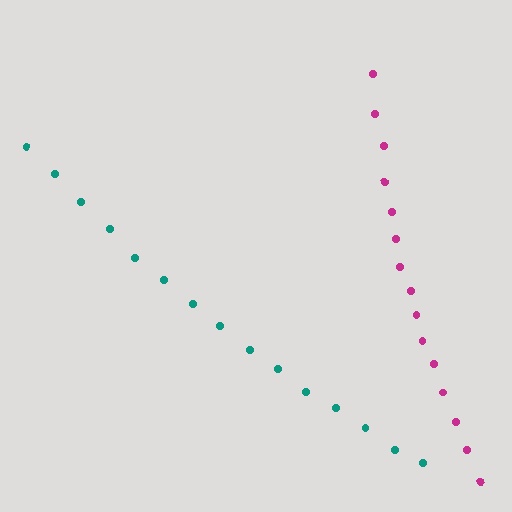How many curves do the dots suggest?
There are 2 distinct paths.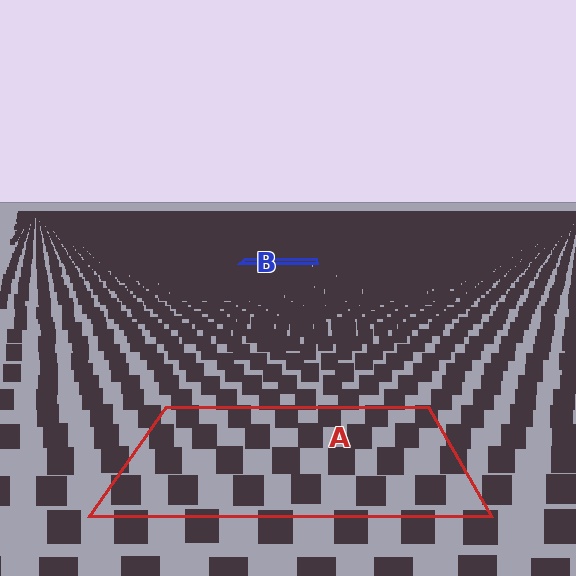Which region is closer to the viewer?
Region A is closer. The texture elements there are larger and more spread out.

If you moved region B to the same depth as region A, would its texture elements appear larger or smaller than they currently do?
They would appear larger. At a closer depth, the same texture elements are projected at a bigger on-screen size.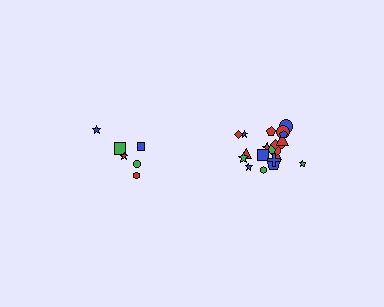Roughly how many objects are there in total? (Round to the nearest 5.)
Roughly 30 objects in total.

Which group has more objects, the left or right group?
The right group.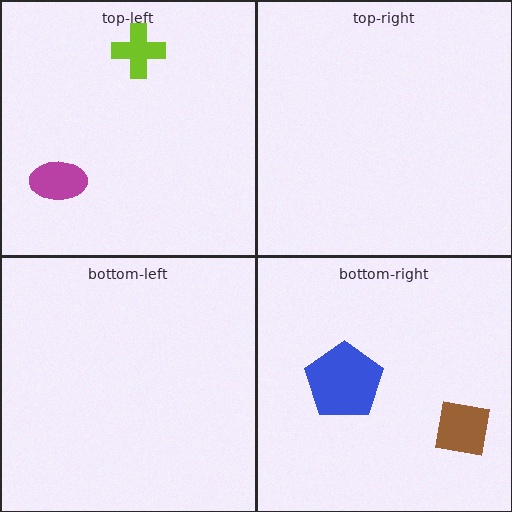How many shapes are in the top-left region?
2.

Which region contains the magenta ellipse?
The top-left region.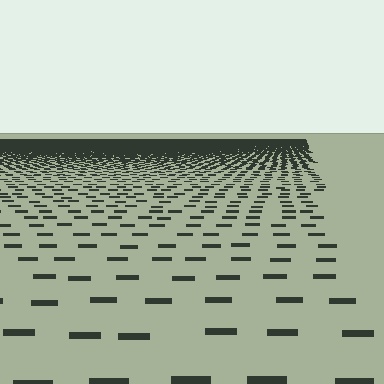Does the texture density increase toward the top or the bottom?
Density increases toward the top.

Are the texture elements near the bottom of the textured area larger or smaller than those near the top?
Larger. Near the bottom, elements are closer to the viewer and appear at a bigger on-screen size.